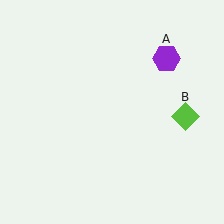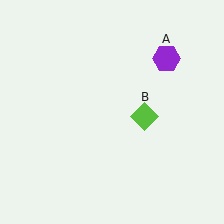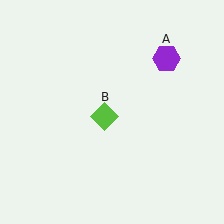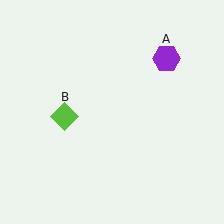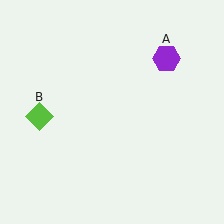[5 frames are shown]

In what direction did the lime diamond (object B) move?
The lime diamond (object B) moved left.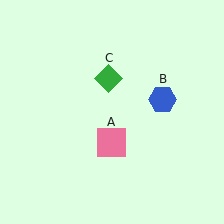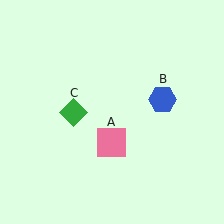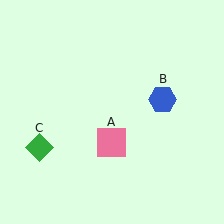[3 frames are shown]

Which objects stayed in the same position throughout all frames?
Pink square (object A) and blue hexagon (object B) remained stationary.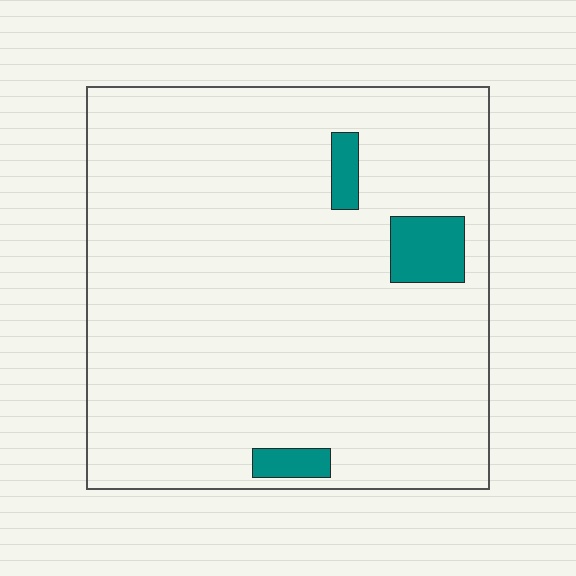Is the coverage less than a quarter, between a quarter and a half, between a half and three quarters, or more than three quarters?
Less than a quarter.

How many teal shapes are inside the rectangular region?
3.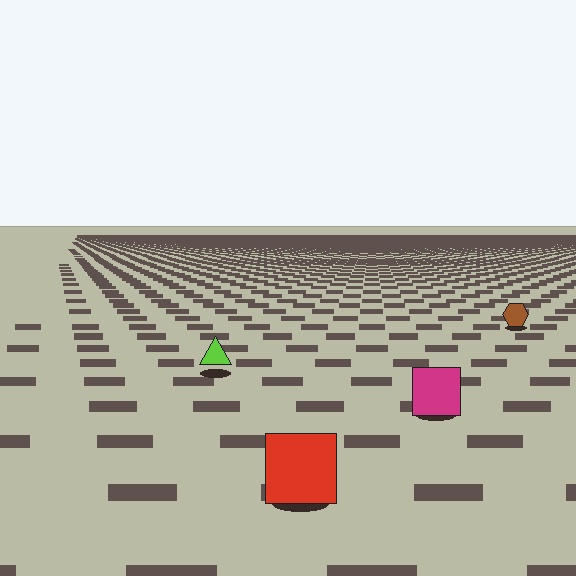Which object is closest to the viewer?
The red square is closest. The texture marks near it are larger and more spread out.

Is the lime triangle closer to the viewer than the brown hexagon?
Yes. The lime triangle is closer — you can tell from the texture gradient: the ground texture is coarser near it.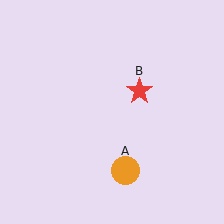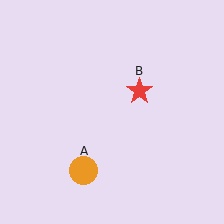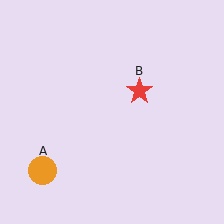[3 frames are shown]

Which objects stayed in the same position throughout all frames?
Red star (object B) remained stationary.